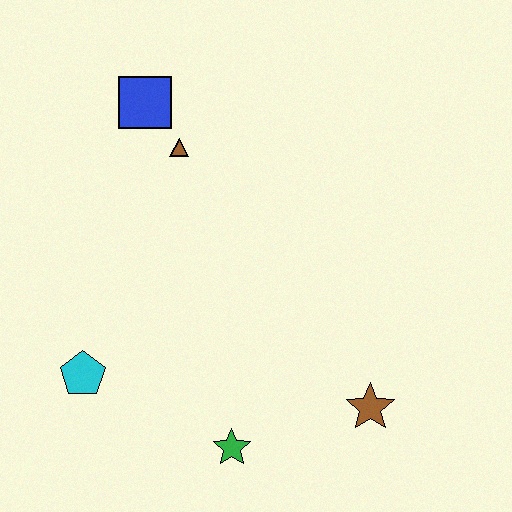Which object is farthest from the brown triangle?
The brown star is farthest from the brown triangle.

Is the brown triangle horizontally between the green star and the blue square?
Yes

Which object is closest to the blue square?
The brown triangle is closest to the blue square.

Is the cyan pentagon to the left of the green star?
Yes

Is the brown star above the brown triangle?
No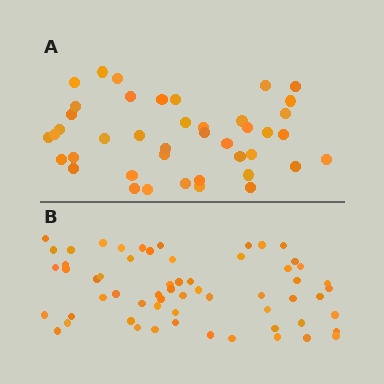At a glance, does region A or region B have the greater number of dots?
Region B (the bottom region) has more dots.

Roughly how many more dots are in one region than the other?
Region B has approximately 20 more dots than region A.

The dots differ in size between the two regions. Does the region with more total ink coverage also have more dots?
No. Region A has more total ink coverage because its dots are larger, but region B actually contains more individual dots. Total area can be misleading — the number of items is what matters here.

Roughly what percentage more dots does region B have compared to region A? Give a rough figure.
About 45% more.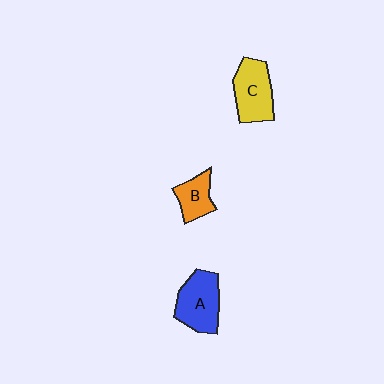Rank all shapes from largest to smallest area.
From largest to smallest: A (blue), C (yellow), B (orange).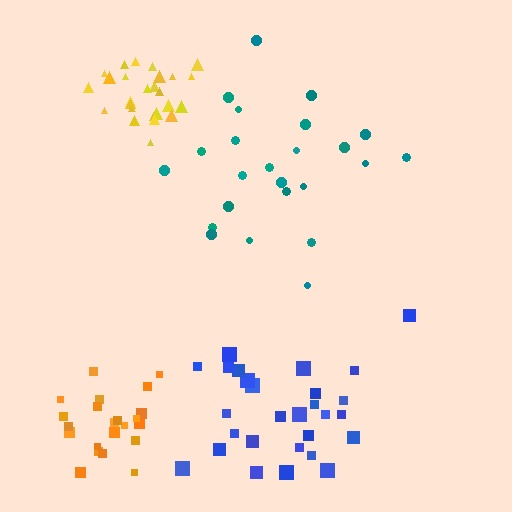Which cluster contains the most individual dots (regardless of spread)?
Blue (28).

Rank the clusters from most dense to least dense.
yellow, orange, blue, teal.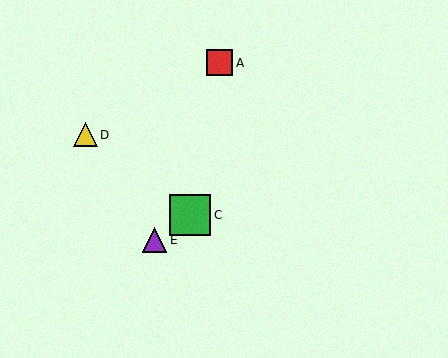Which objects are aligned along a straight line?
Objects B, C, E are aligned along a straight line.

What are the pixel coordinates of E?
Object E is at (154, 240).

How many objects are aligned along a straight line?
3 objects (B, C, E) are aligned along a straight line.